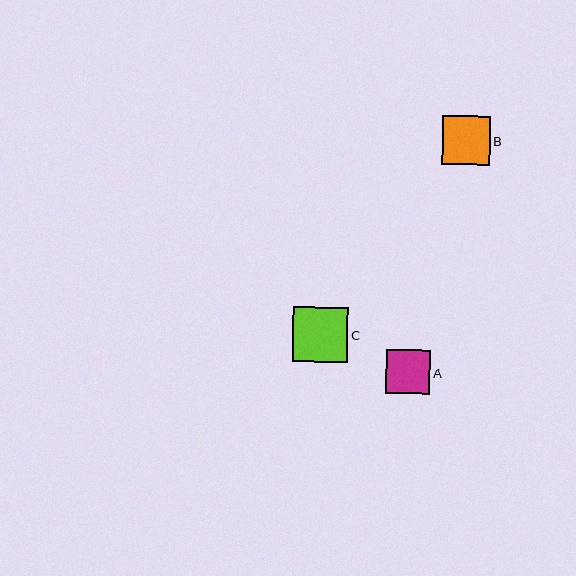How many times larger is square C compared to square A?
Square C is approximately 1.3 times the size of square A.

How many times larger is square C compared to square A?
Square C is approximately 1.3 times the size of square A.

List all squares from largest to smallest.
From largest to smallest: C, B, A.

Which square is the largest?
Square C is the largest with a size of approximately 55 pixels.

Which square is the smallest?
Square A is the smallest with a size of approximately 44 pixels.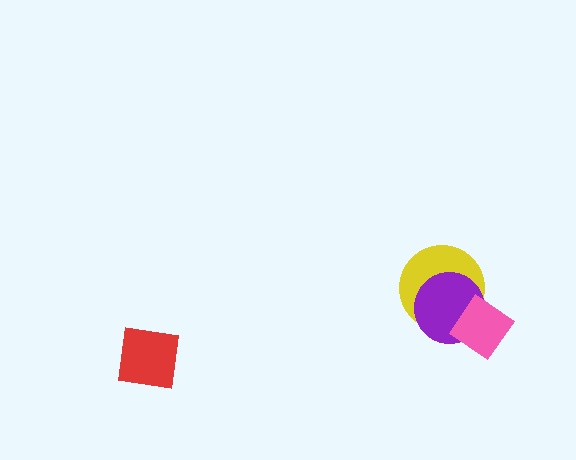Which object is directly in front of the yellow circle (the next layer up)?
The purple circle is directly in front of the yellow circle.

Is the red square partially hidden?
No, no other shape covers it.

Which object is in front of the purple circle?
The pink diamond is in front of the purple circle.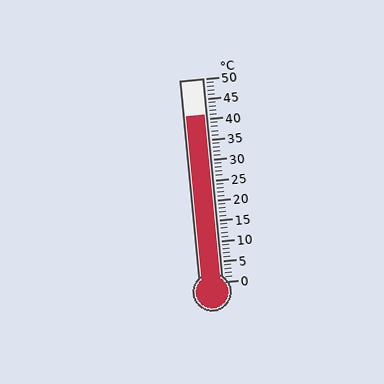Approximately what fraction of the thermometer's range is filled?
The thermometer is filled to approximately 80% of its range.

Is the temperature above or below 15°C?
The temperature is above 15°C.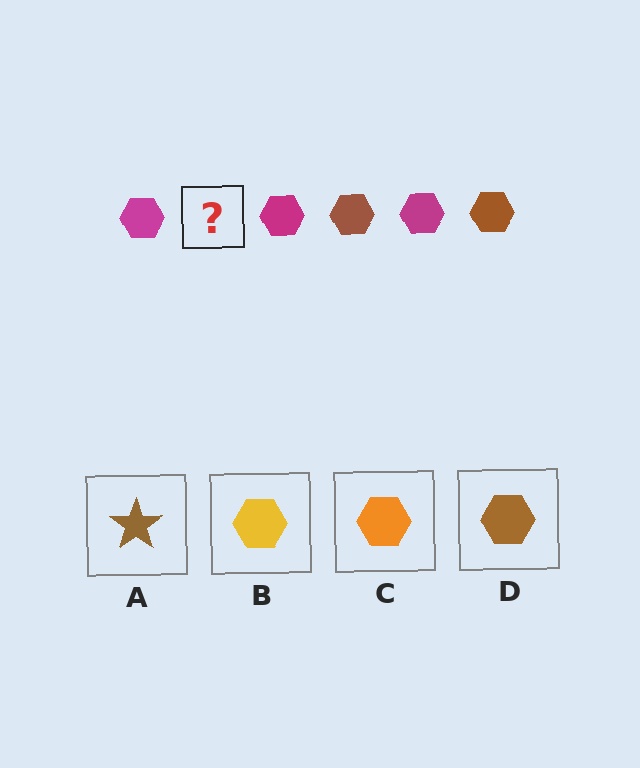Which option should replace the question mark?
Option D.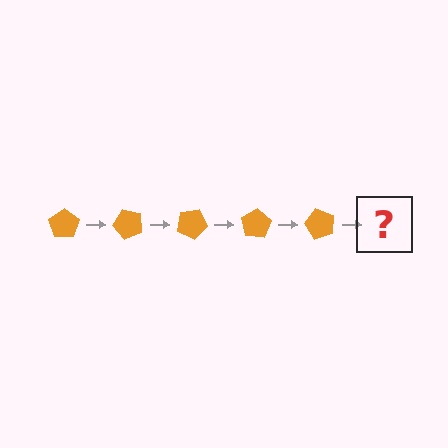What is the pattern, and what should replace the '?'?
The pattern is that the pentagon rotates 50 degrees each step. The '?' should be an orange pentagon rotated 250 degrees.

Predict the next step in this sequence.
The next step is an orange pentagon rotated 250 degrees.